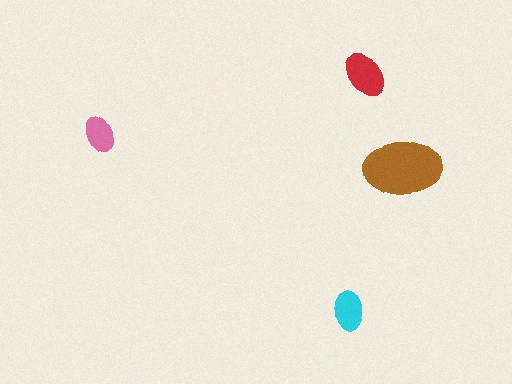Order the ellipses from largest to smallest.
the brown one, the red one, the cyan one, the pink one.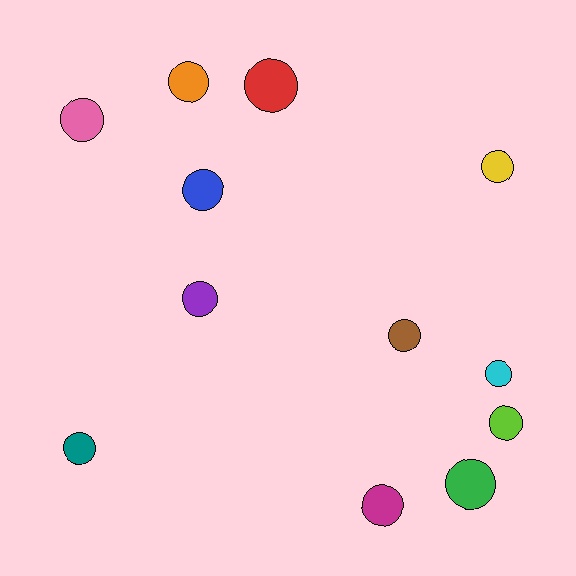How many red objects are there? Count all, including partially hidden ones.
There is 1 red object.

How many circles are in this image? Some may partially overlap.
There are 12 circles.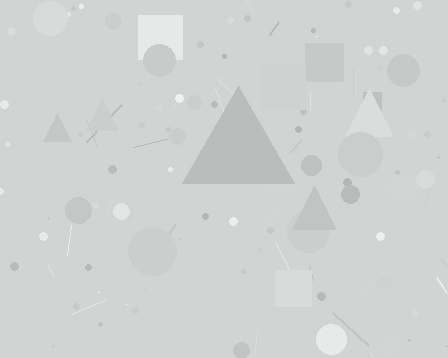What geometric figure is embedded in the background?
A triangle is embedded in the background.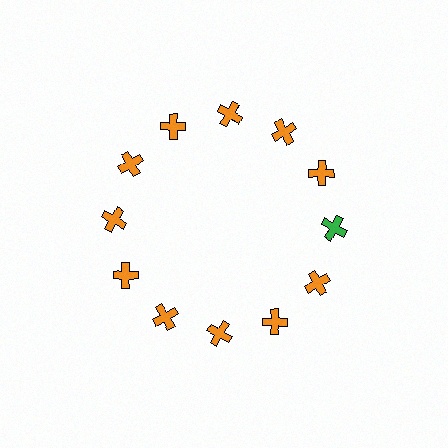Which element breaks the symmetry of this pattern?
The green cross at roughly the 3 o'clock position breaks the symmetry. All other shapes are orange crosses.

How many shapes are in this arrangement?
There are 12 shapes arranged in a ring pattern.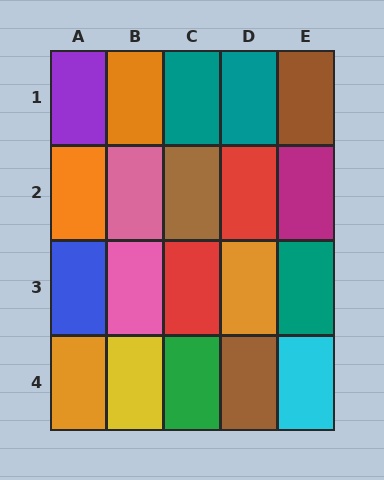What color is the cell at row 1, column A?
Purple.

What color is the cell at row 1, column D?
Teal.